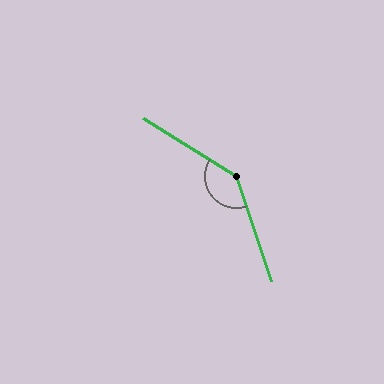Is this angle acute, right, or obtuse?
It is obtuse.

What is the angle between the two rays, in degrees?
Approximately 140 degrees.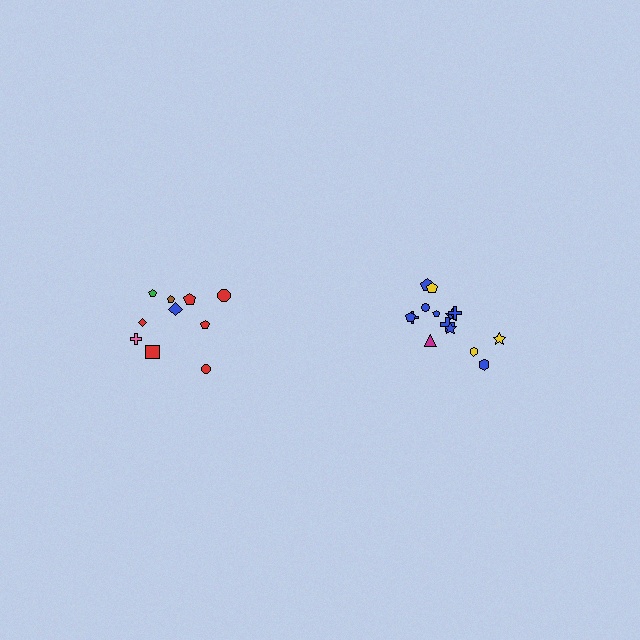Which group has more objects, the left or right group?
The right group.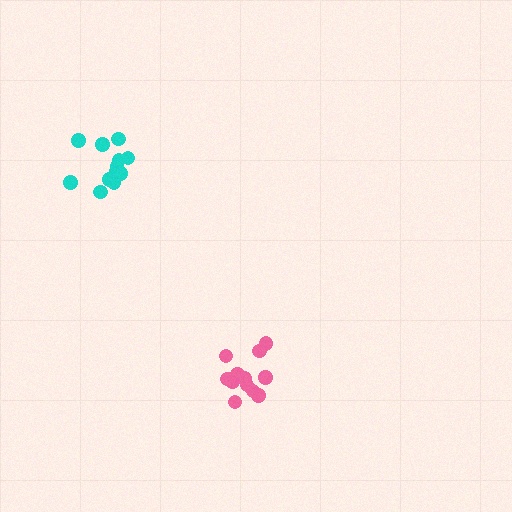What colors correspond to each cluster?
The clusters are colored: pink, cyan.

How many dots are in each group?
Group 1: 12 dots, Group 2: 12 dots (24 total).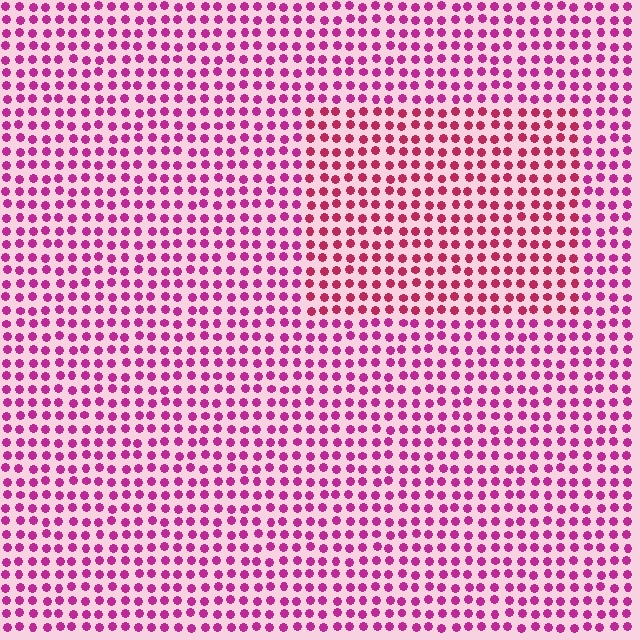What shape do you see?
I see a rectangle.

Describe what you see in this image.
The image is filled with small magenta elements in a uniform arrangement. A rectangle-shaped region is visible where the elements are tinted to a slightly different hue, forming a subtle color boundary.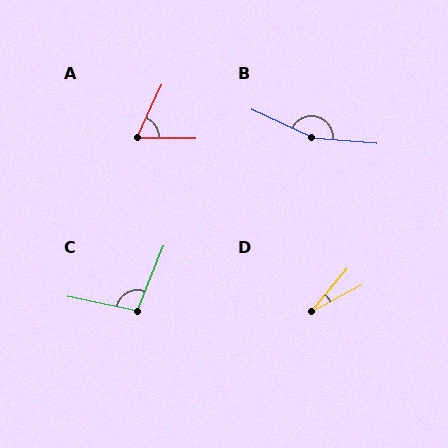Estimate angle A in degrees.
Approximately 65 degrees.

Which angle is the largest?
B, at approximately 160 degrees.